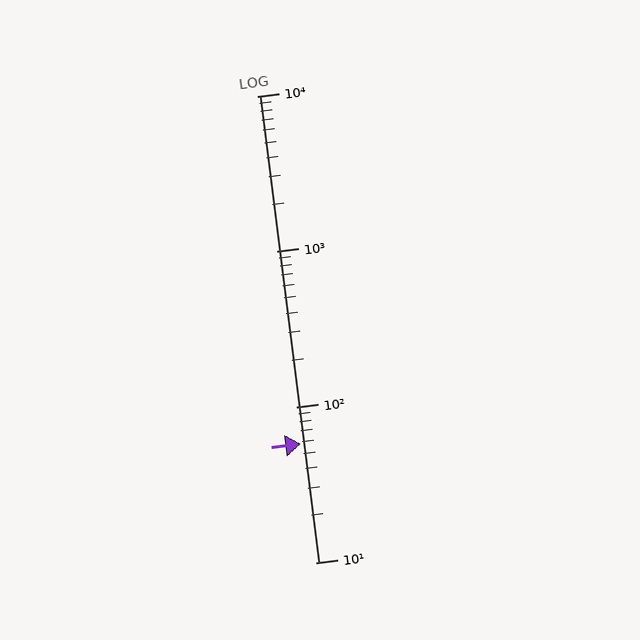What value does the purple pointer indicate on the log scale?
The pointer indicates approximately 58.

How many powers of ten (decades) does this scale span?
The scale spans 3 decades, from 10 to 10000.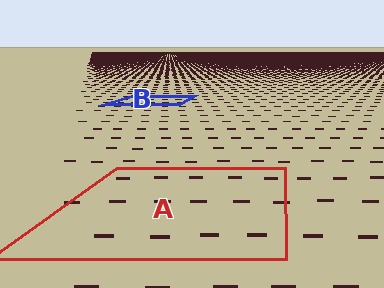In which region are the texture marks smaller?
The texture marks are smaller in region B, because it is farther away.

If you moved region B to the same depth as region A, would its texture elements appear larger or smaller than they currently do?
They would appear larger. At a closer depth, the same texture elements are projected at a bigger on-screen size.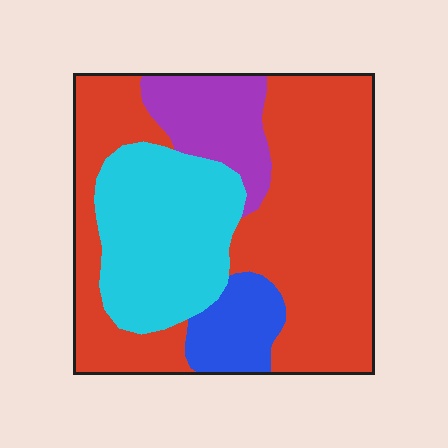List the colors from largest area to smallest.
From largest to smallest: red, cyan, purple, blue.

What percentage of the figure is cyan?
Cyan covers about 25% of the figure.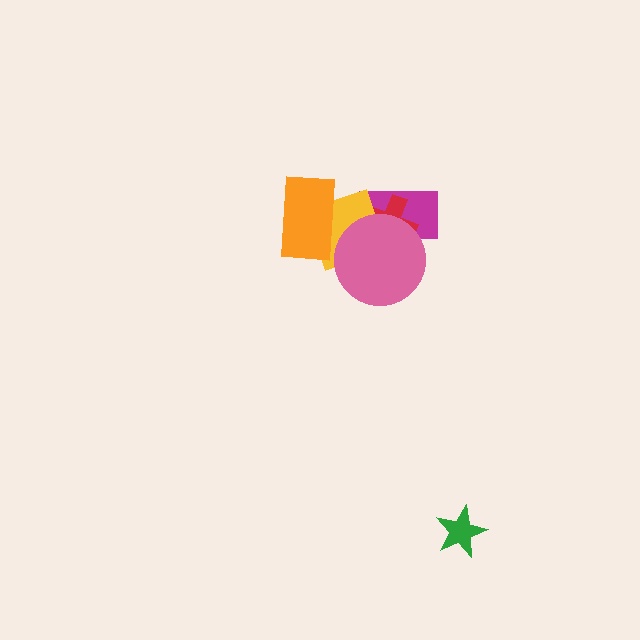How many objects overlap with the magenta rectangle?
3 objects overlap with the magenta rectangle.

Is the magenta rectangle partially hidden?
Yes, it is partially covered by another shape.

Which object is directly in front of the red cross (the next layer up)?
The yellow diamond is directly in front of the red cross.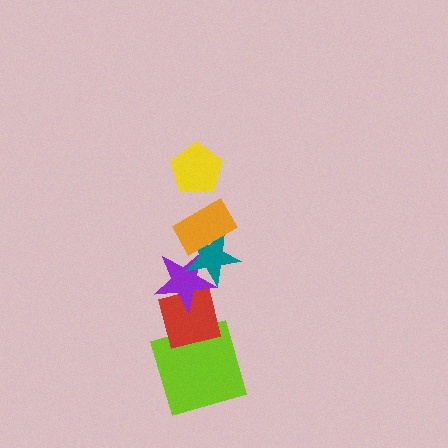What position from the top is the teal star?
The teal star is 3rd from the top.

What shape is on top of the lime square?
The red square is on top of the lime square.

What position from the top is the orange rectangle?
The orange rectangle is 2nd from the top.